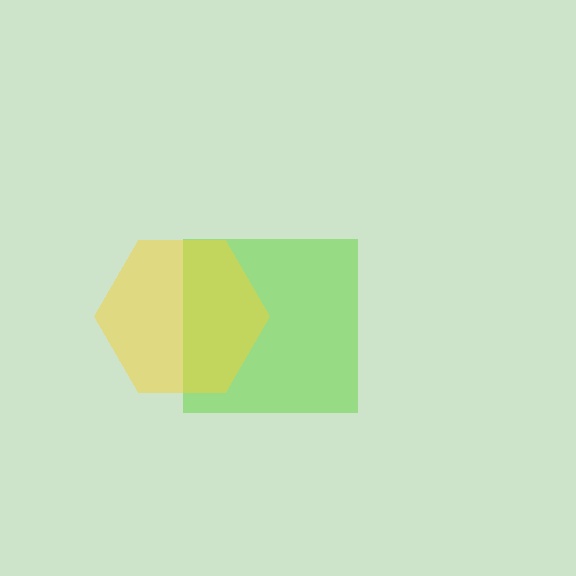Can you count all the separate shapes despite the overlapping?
Yes, there are 2 separate shapes.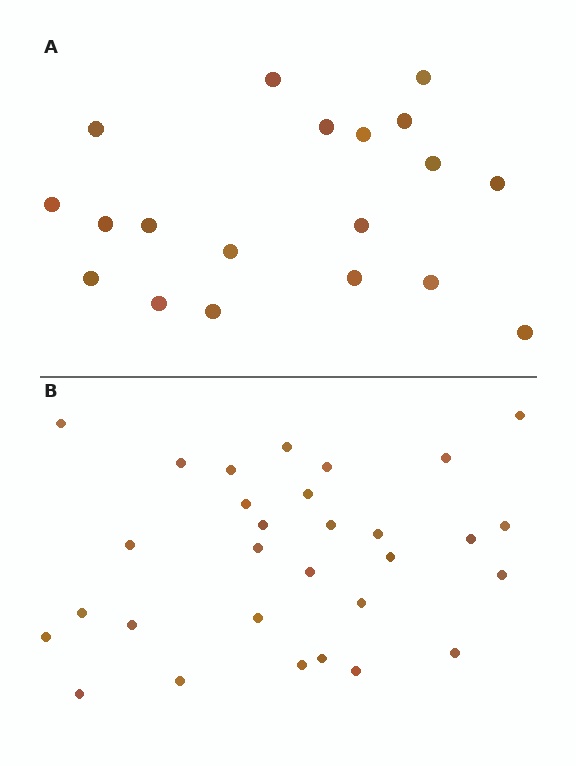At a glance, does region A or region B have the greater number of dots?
Region B (the bottom region) has more dots.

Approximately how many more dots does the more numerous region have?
Region B has roughly 12 or so more dots than region A.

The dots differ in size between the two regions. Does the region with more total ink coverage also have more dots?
No. Region A has more total ink coverage because its dots are larger, but region B actually contains more individual dots. Total area can be misleading — the number of items is what matters here.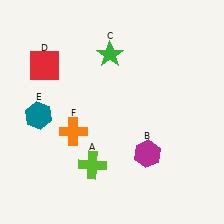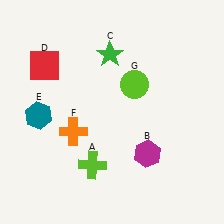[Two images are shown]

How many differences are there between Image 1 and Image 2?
There is 1 difference between the two images.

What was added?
A lime circle (G) was added in Image 2.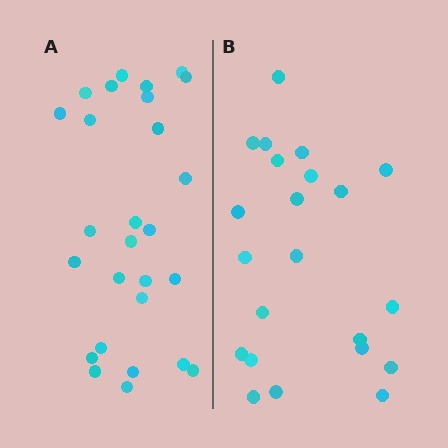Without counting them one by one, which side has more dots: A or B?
Region A (the left region) has more dots.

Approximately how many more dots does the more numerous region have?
Region A has about 5 more dots than region B.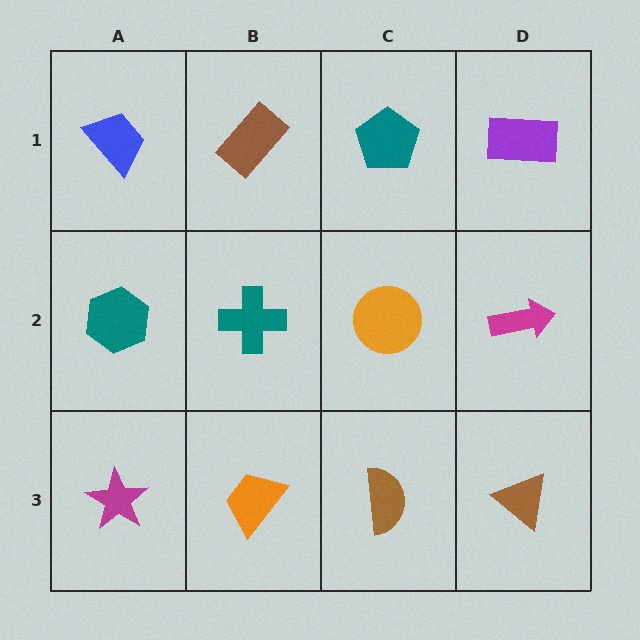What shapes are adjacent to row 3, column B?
A teal cross (row 2, column B), a magenta star (row 3, column A), a brown semicircle (row 3, column C).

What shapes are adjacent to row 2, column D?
A purple rectangle (row 1, column D), a brown triangle (row 3, column D), an orange circle (row 2, column C).